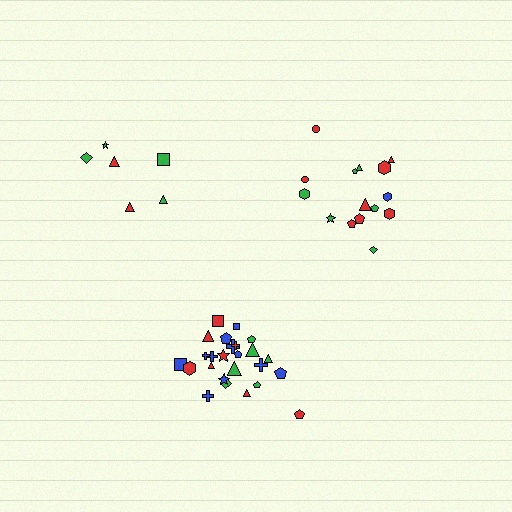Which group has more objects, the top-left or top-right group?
The top-right group.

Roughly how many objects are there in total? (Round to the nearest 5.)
Roughly 45 objects in total.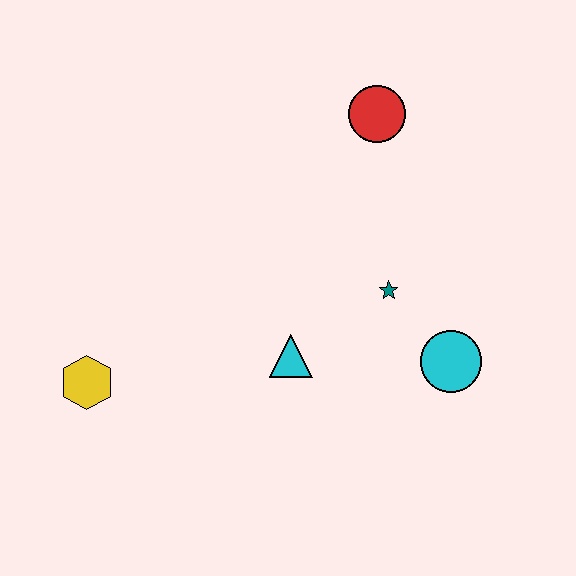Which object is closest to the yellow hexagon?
The cyan triangle is closest to the yellow hexagon.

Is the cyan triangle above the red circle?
No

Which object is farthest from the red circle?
The yellow hexagon is farthest from the red circle.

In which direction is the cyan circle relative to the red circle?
The cyan circle is below the red circle.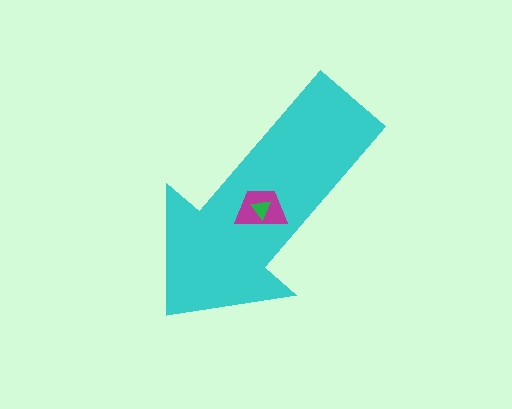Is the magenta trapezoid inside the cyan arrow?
Yes.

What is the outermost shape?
The cyan arrow.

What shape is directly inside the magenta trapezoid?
The green triangle.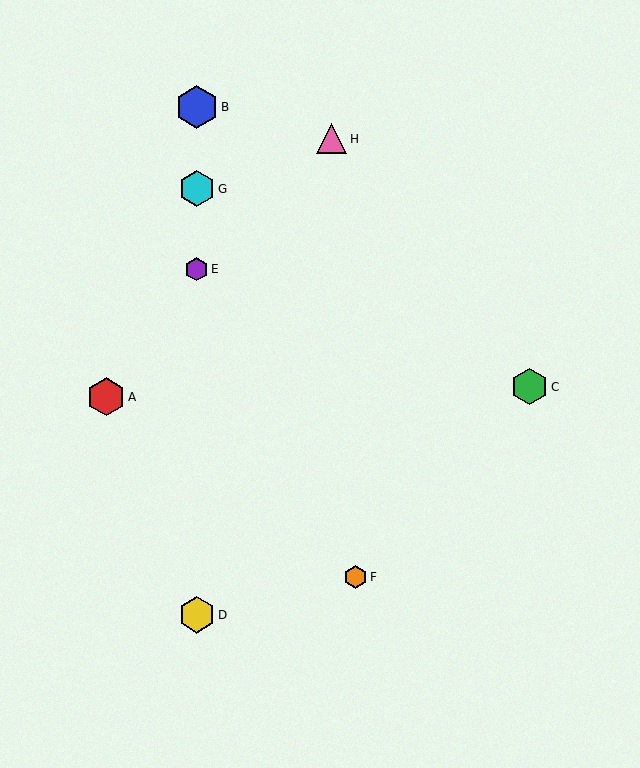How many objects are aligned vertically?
4 objects (B, D, E, G) are aligned vertically.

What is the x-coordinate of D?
Object D is at x≈197.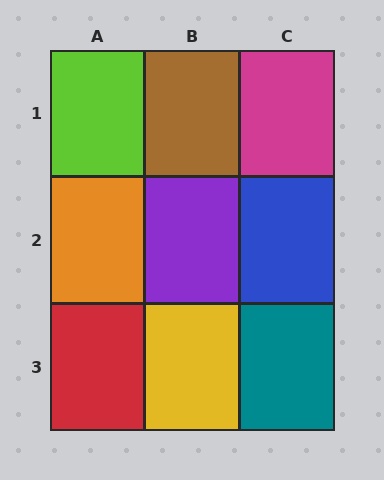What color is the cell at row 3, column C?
Teal.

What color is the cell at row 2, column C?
Blue.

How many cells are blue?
1 cell is blue.